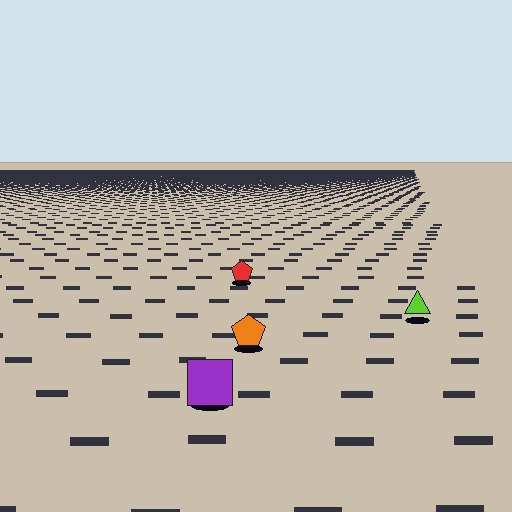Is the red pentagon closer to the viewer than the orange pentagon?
No. The orange pentagon is closer — you can tell from the texture gradient: the ground texture is coarser near it.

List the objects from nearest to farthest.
From nearest to farthest: the purple square, the orange pentagon, the lime triangle, the red pentagon.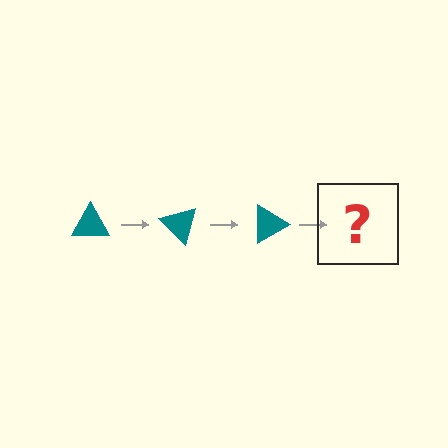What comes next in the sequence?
The next element should be a teal triangle rotated 135 degrees.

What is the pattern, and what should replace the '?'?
The pattern is that the triangle rotates 45 degrees each step. The '?' should be a teal triangle rotated 135 degrees.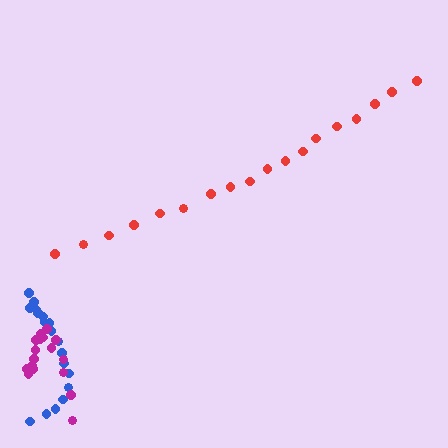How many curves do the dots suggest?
There are 3 distinct paths.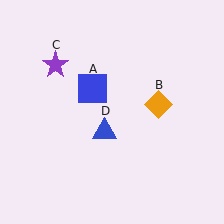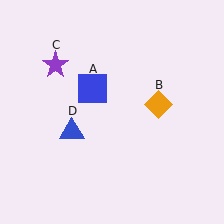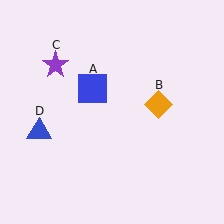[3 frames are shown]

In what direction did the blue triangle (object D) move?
The blue triangle (object D) moved left.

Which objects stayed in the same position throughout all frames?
Blue square (object A) and orange diamond (object B) and purple star (object C) remained stationary.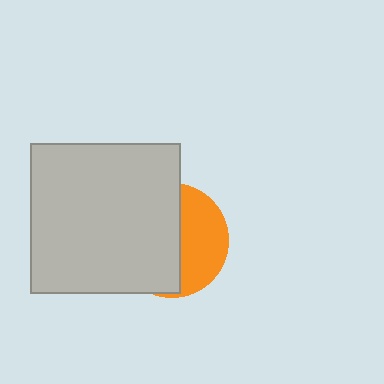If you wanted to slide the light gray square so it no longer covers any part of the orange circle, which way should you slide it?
Slide it left — that is the most direct way to separate the two shapes.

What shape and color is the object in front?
The object in front is a light gray square.